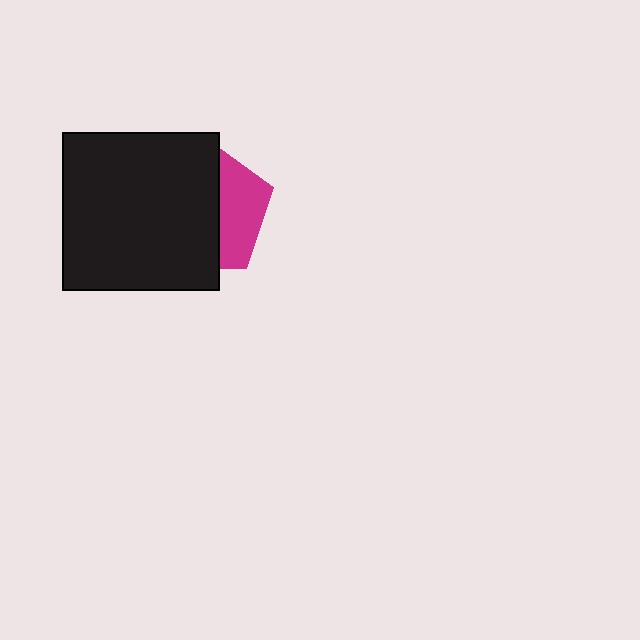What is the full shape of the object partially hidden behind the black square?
The partially hidden object is a magenta pentagon.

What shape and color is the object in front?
The object in front is a black square.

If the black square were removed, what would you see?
You would see the complete magenta pentagon.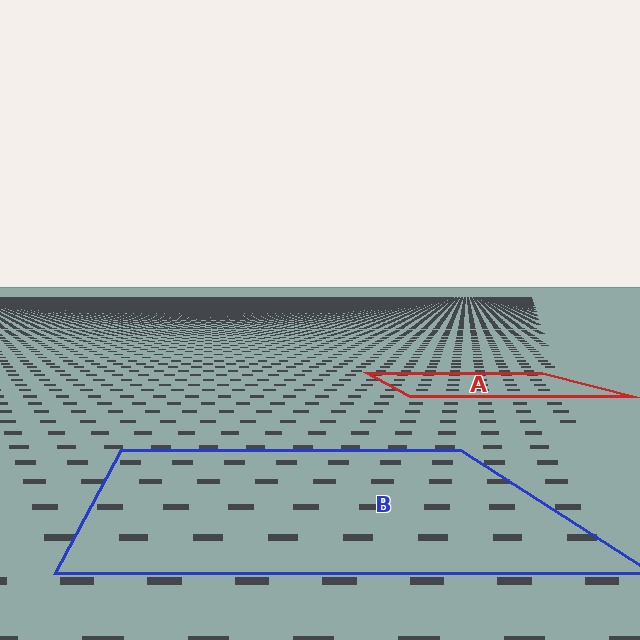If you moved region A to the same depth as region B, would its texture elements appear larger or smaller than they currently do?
They would appear larger. At a closer depth, the same texture elements are projected at a bigger on-screen size.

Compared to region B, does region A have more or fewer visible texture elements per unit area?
Region A has more texture elements per unit area — they are packed more densely because it is farther away.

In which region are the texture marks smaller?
The texture marks are smaller in region A, because it is farther away.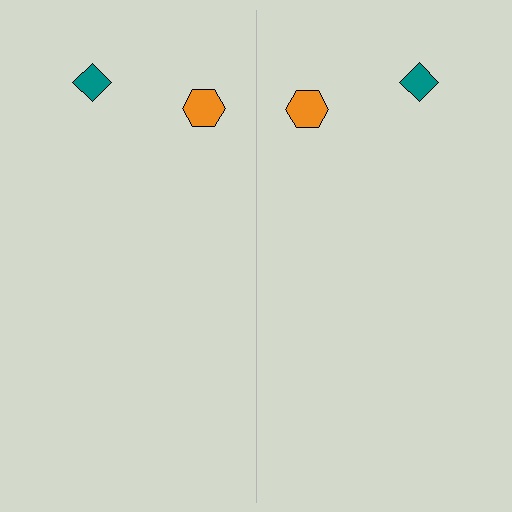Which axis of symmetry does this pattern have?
The pattern has a vertical axis of symmetry running through the center of the image.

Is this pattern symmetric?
Yes, this pattern has bilateral (reflection) symmetry.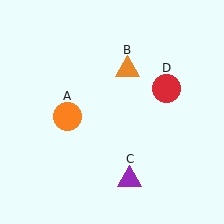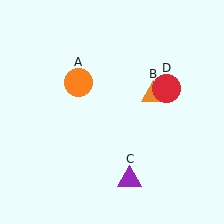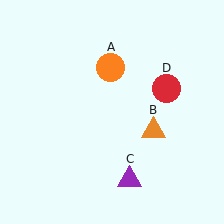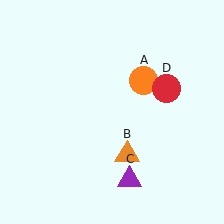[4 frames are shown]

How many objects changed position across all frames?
2 objects changed position: orange circle (object A), orange triangle (object B).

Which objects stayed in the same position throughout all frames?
Purple triangle (object C) and red circle (object D) remained stationary.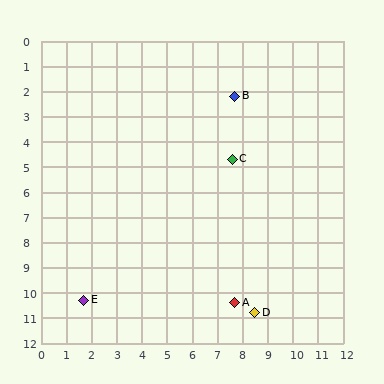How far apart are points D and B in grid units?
Points D and B are about 8.6 grid units apart.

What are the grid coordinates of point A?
Point A is at approximately (7.7, 10.4).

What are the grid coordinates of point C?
Point C is at approximately (7.6, 4.7).